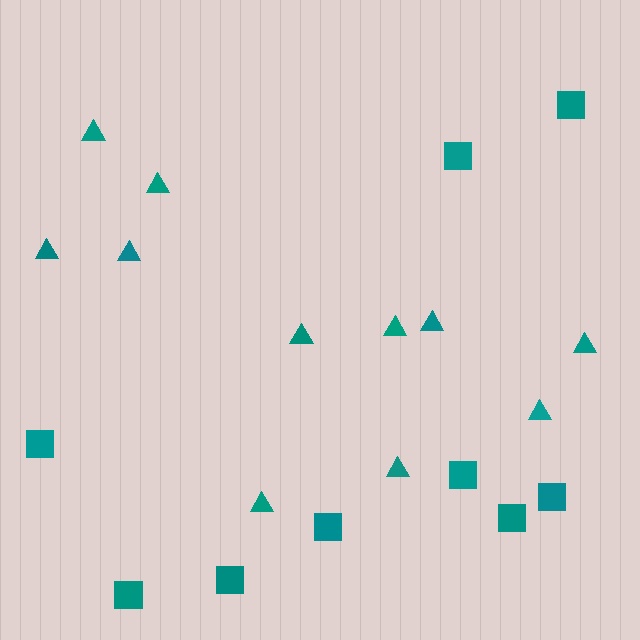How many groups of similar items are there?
There are 2 groups: one group of triangles (11) and one group of squares (9).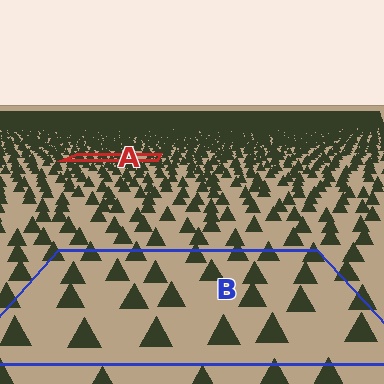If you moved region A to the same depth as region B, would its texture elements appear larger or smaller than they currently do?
They would appear larger. At a closer depth, the same texture elements are projected at a bigger on-screen size.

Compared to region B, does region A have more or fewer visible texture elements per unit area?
Region A has more texture elements per unit area — they are packed more densely because it is farther away.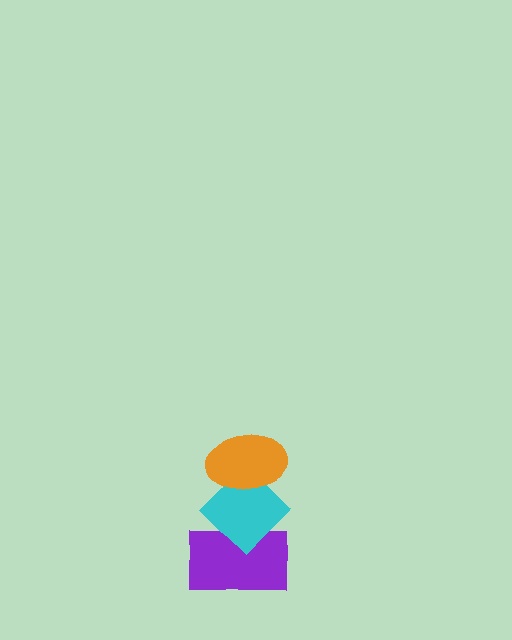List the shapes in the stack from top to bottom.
From top to bottom: the orange ellipse, the cyan diamond, the purple rectangle.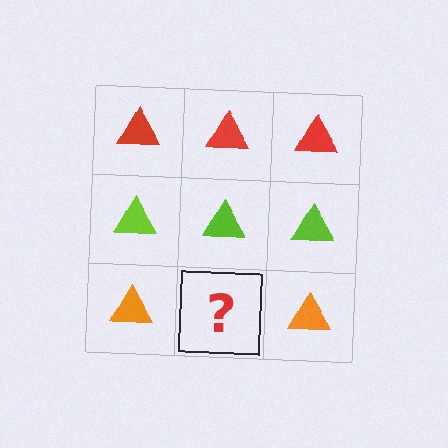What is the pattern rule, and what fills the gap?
The rule is that each row has a consistent color. The gap should be filled with an orange triangle.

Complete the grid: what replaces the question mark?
The question mark should be replaced with an orange triangle.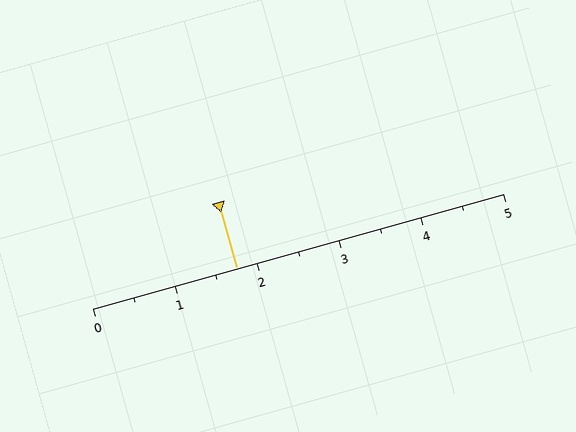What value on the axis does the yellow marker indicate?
The marker indicates approximately 1.8.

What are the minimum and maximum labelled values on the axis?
The axis runs from 0 to 5.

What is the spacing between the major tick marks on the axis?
The major ticks are spaced 1 apart.